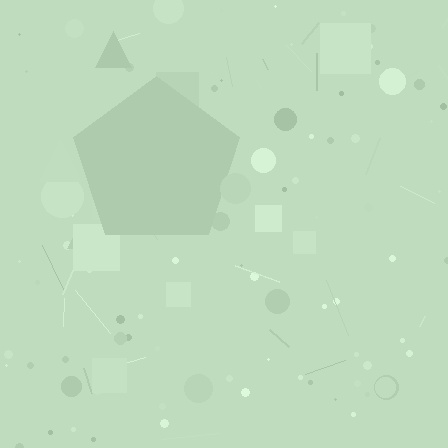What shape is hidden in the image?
A pentagon is hidden in the image.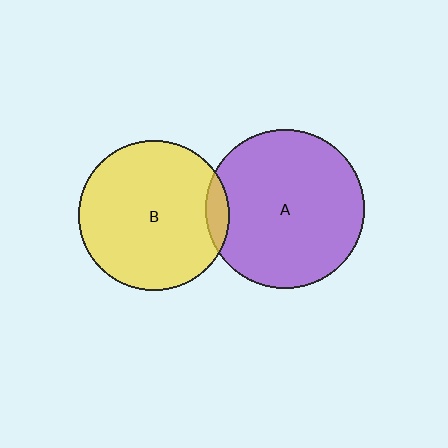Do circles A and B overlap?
Yes.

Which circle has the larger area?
Circle A (purple).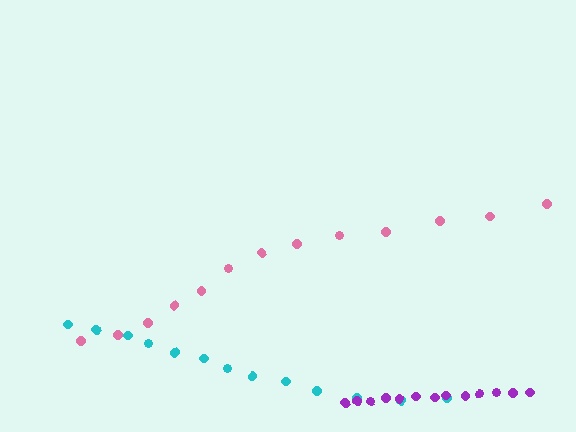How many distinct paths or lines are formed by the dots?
There are 3 distinct paths.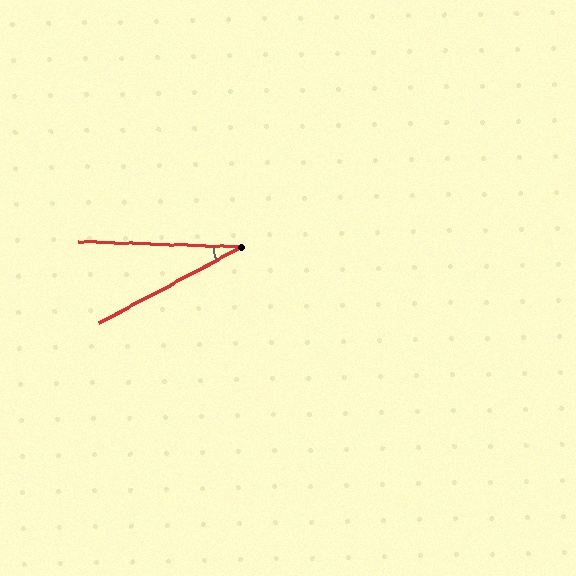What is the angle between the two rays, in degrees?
Approximately 30 degrees.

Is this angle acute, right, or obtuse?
It is acute.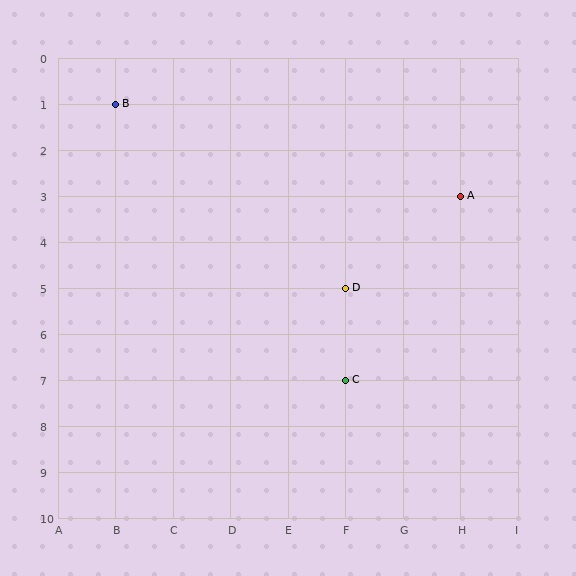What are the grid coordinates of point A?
Point A is at grid coordinates (H, 3).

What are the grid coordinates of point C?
Point C is at grid coordinates (F, 7).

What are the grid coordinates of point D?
Point D is at grid coordinates (F, 5).